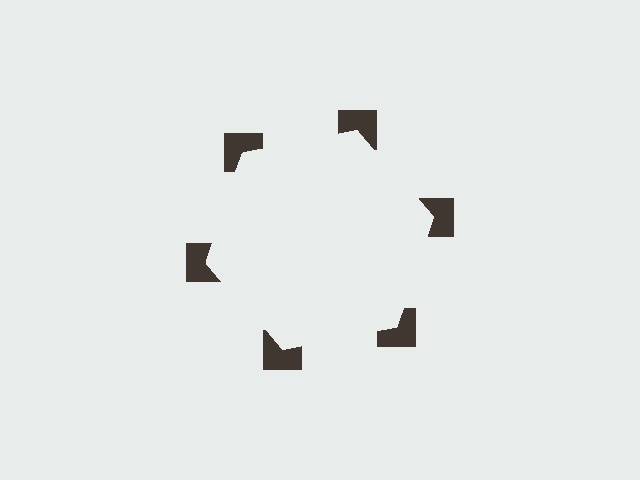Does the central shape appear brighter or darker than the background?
It typically appears slightly brighter than the background, even though no actual brightness change is drawn.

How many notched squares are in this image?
There are 6 — one at each vertex of the illusory hexagon.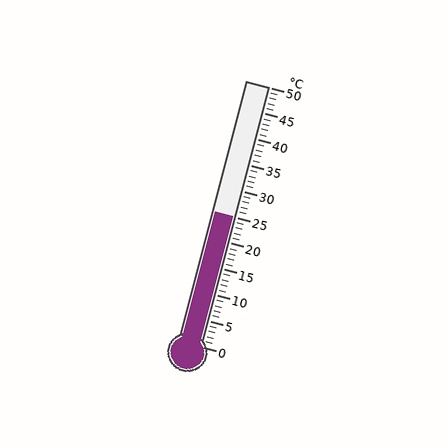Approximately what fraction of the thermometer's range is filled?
The thermometer is filled to approximately 50% of its range.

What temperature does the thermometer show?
The thermometer shows approximately 25°C.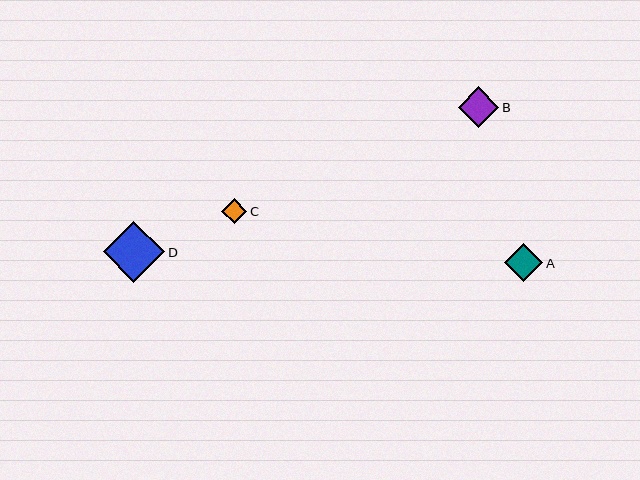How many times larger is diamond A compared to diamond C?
Diamond A is approximately 1.5 times the size of diamond C.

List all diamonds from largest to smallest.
From largest to smallest: D, B, A, C.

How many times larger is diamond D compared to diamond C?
Diamond D is approximately 2.5 times the size of diamond C.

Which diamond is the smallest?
Diamond C is the smallest with a size of approximately 25 pixels.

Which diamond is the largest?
Diamond D is the largest with a size of approximately 61 pixels.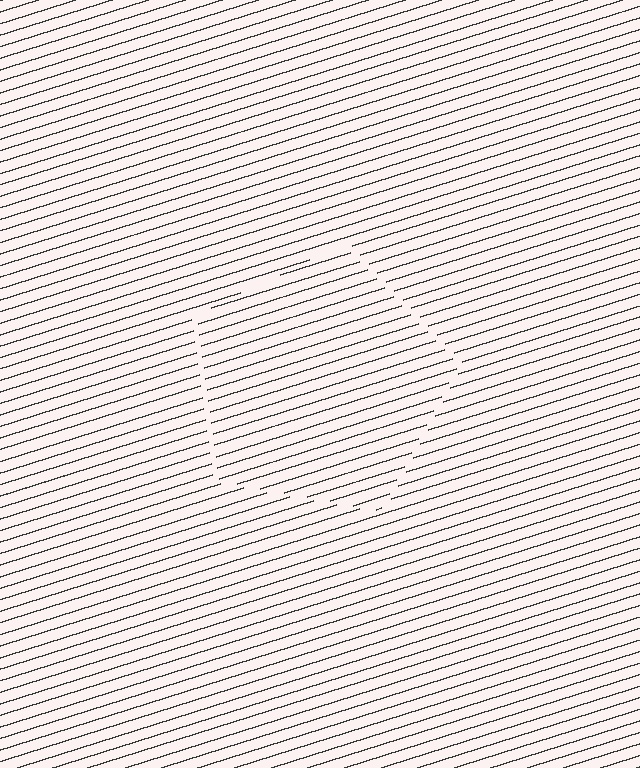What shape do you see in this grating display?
An illusory pentagon. The interior of the shape contains the same grating, shifted by half a period — the contour is defined by the phase discontinuity where line-ends from the inner and outer gratings abut.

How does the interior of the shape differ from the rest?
The interior of the shape contains the same grating, shifted by half a period — the contour is defined by the phase discontinuity where line-ends from the inner and outer gratings abut.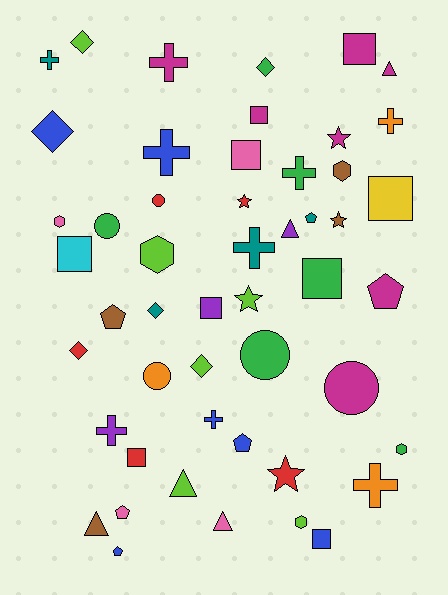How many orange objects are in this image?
There are 3 orange objects.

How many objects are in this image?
There are 50 objects.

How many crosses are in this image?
There are 9 crosses.